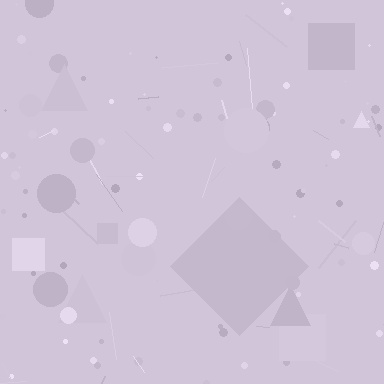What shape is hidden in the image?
A diamond is hidden in the image.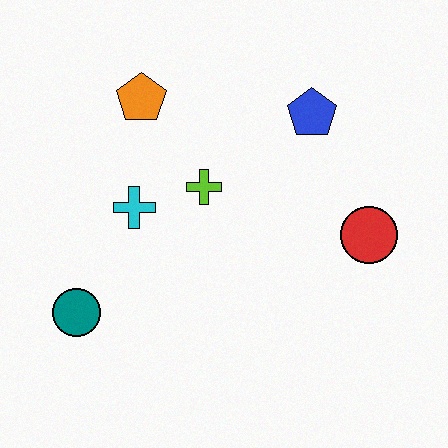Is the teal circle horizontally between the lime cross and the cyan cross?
No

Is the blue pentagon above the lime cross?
Yes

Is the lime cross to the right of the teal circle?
Yes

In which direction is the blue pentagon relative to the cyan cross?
The blue pentagon is to the right of the cyan cross.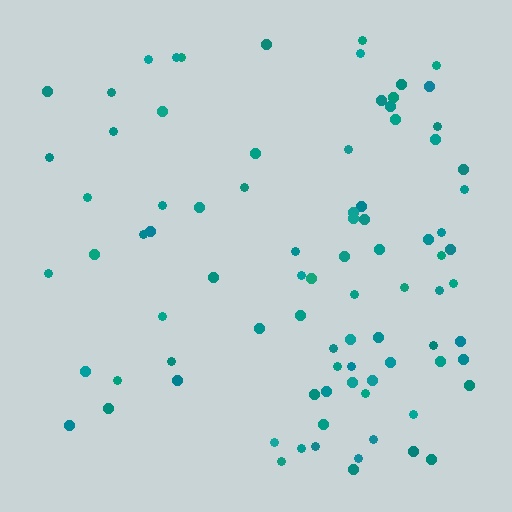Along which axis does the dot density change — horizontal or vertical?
Horizontal.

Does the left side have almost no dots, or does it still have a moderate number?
Still a moderate number, just noticeably fewer than the right.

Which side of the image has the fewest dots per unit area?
The left.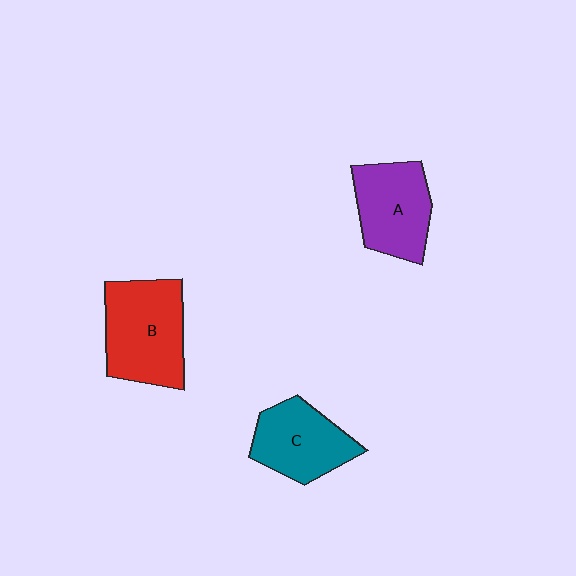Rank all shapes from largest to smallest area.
From largest to smallest: B (red), A (purple), C (teal).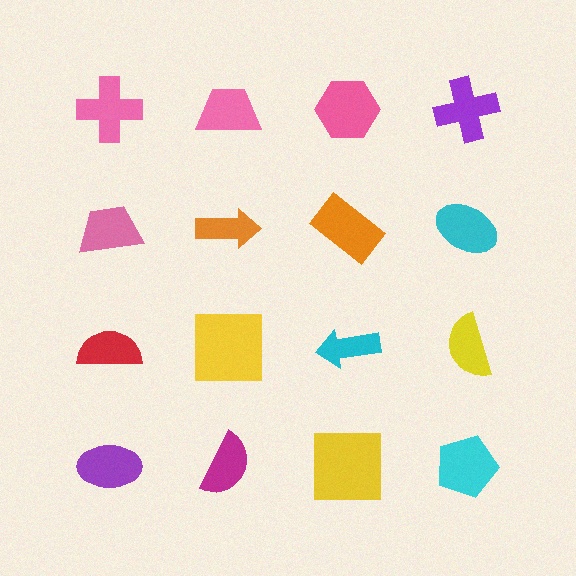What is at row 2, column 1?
A pink trapezoid.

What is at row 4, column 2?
A magenta semicircle.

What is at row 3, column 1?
A red semicircle.